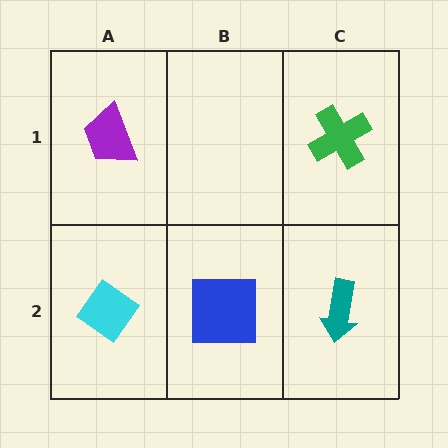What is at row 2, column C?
A teal arrow.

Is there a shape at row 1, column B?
No, that cell is empty.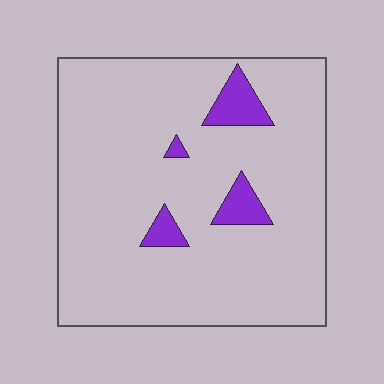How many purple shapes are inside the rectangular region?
4.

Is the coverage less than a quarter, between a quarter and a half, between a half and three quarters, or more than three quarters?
Less than a quarter.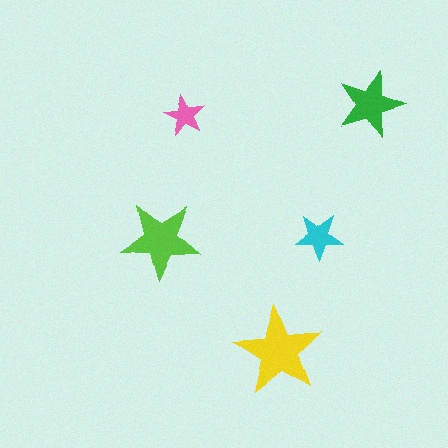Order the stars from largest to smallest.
the yellow one, the lime one, the green one, the cyan one, the pink one.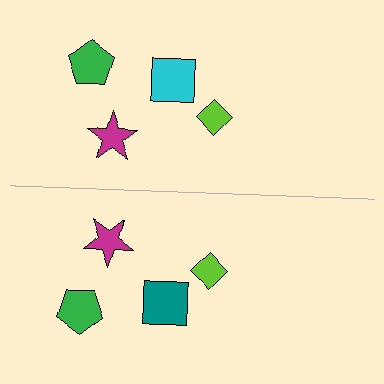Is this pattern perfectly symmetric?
No, the pattern is not perfectly symmetric. The teal square on the bottom side breaks the symmetry — its mirror counterpart is cyan.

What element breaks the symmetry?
The teal square on the bottom side breaks the symmetry — its mirror counterpart is cyan.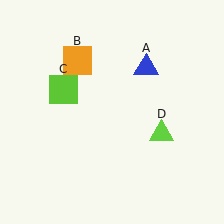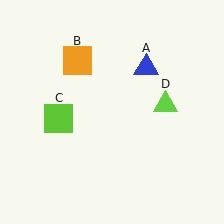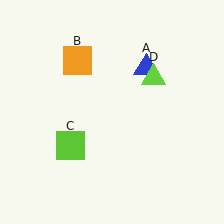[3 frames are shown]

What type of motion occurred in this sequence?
The lime square (object C), lime triangle (object D) rotated counterclockwise around the center of the scene.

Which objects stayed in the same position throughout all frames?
Blue triangle (object A) and orange square (object B) remained stationary.